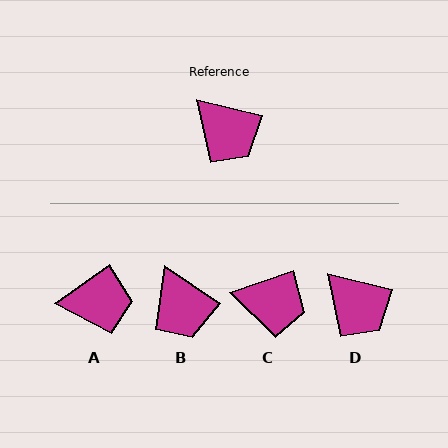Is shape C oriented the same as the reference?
No, it is off by about 33 degrees.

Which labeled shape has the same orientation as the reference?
D.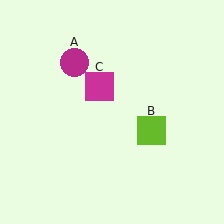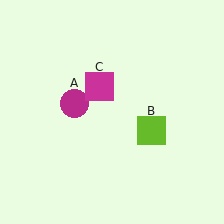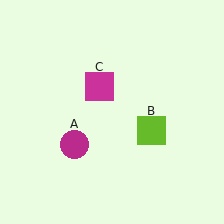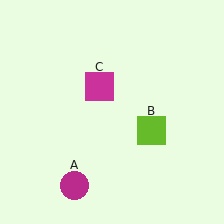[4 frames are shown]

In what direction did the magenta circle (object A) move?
The magenta circle (object A) moved down.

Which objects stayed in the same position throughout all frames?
Lime square (object B) and magenta square (object C) remained stationary.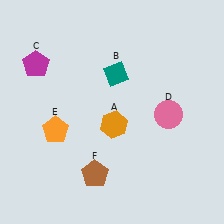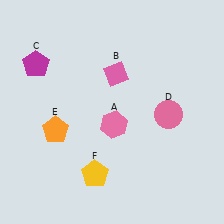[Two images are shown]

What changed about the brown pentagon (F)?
In Image 1, F is brown. In Image 2, it changed to yellow.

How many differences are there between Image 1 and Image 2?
There are 3 differences between the two images.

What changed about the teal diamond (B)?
In Image 1, B is teal. In Image 2, it changed to pink.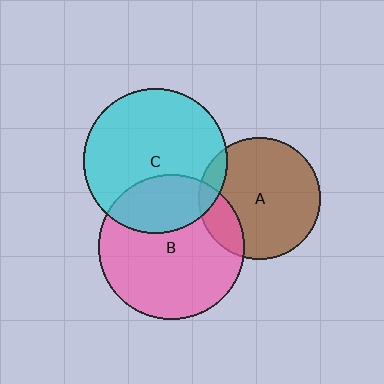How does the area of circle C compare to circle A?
Approximately 1.4 times.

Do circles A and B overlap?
Yes.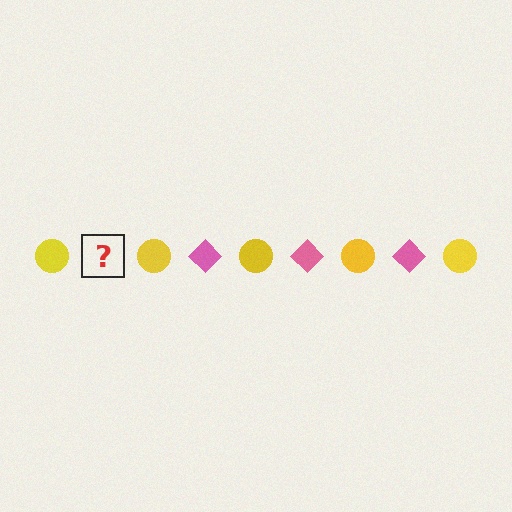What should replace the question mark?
The question mark should be replaced with a pink diamond.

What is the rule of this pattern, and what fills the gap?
The rule is that the pattern alternates between yellow circle and pink diamond. The gap should be filled with a pink diamond.